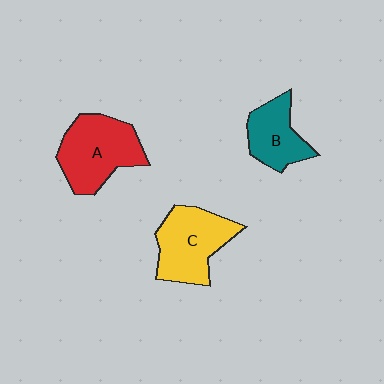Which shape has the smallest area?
Shape B (teal).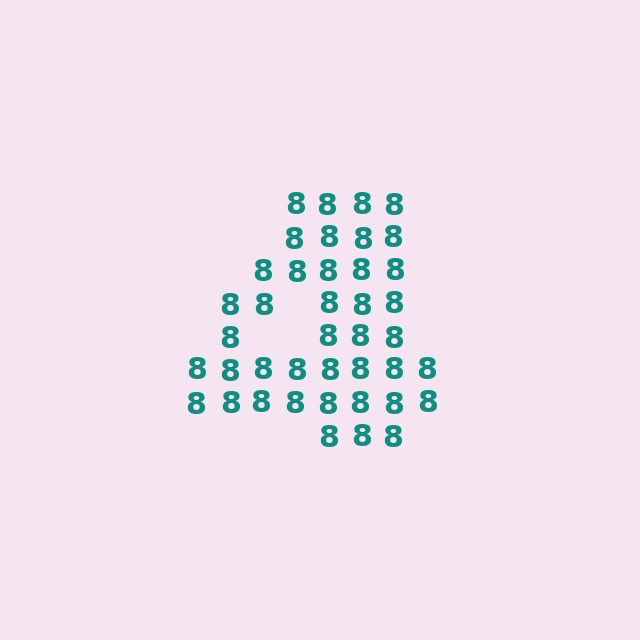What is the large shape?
The large shape is the digit 4.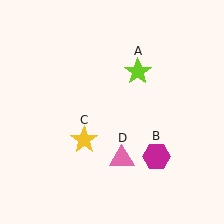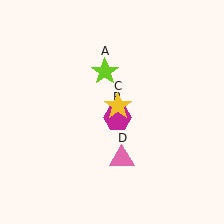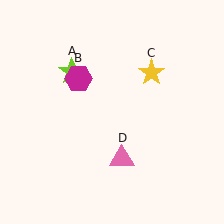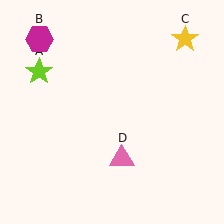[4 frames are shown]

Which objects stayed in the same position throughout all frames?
Pink triangle (object D) remained stationary.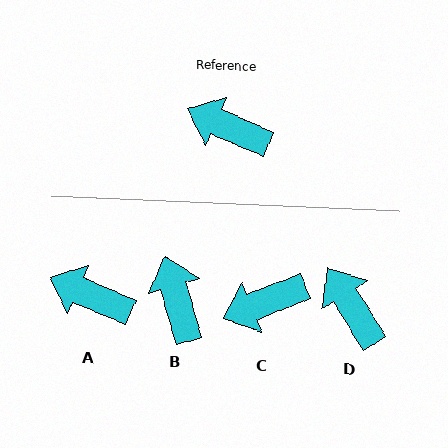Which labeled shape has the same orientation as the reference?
A.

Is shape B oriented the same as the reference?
No, it is off by about 51 degrees.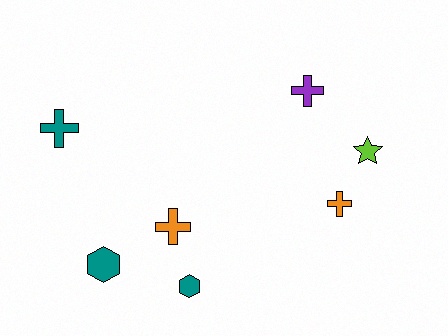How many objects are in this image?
There are 7 objects.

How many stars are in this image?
There is 1 star.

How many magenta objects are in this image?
There are no magenta objects.